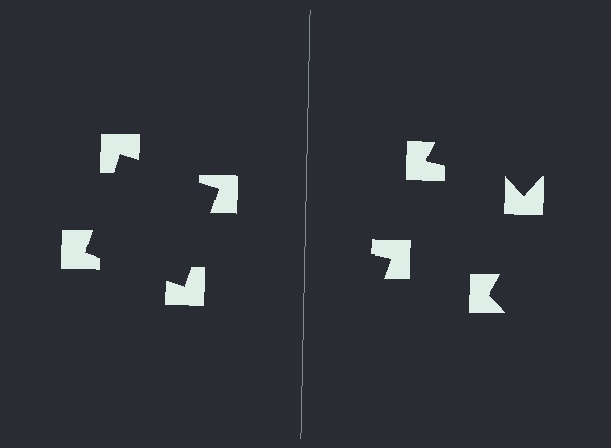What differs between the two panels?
The notched squares are positioned identically on both sides; only the wedge orientations differ. On the left they align to a square; on the right they are misaligned.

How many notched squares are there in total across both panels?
8 — 4 on each side.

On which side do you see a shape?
An illusory square appears on the left side. On the right side the wedge cuts are rotated, so no coherent shape forms.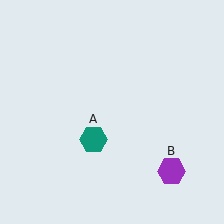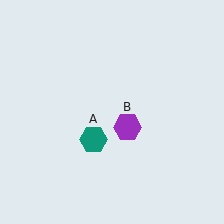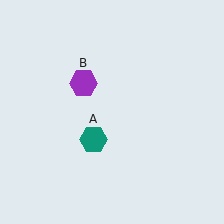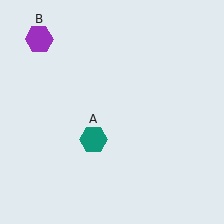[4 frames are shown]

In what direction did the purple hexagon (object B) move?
The purple hexagon (object B) moved up and to the left.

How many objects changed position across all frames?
1 object changed position: purple hexagon (object B).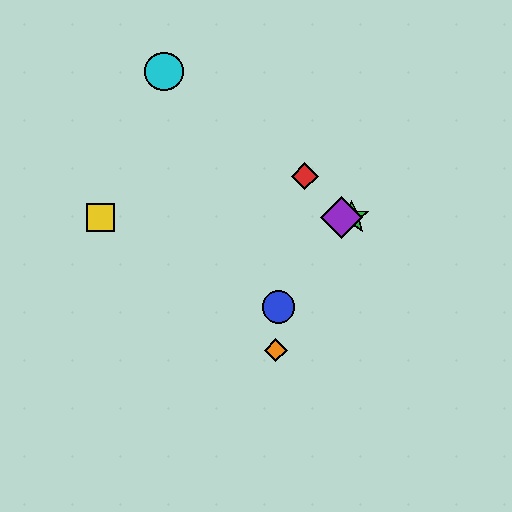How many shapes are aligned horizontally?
3 shapes (the green star, the yellow square, the purple diamond) are aligned horizontally.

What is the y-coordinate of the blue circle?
The blue circle is at y≈307.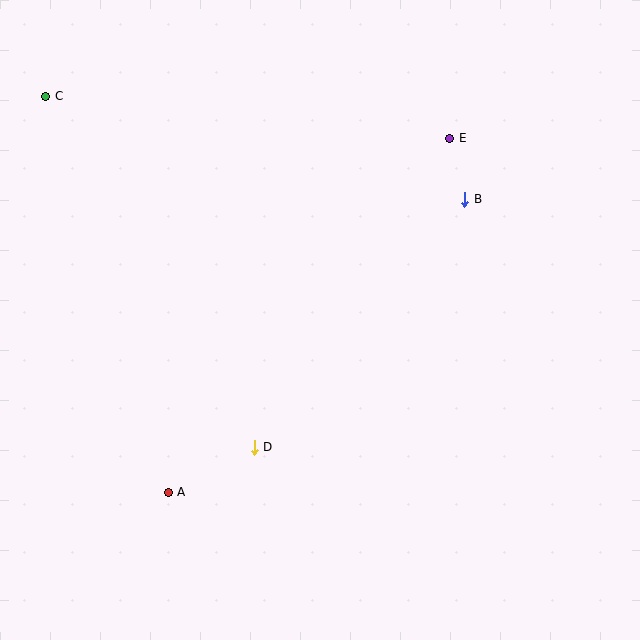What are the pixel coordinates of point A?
Point A is at (168, 492).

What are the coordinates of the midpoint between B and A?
The midpoint between B and A is at (317, 346).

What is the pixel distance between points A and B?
The distance between A and B is 417 pixels.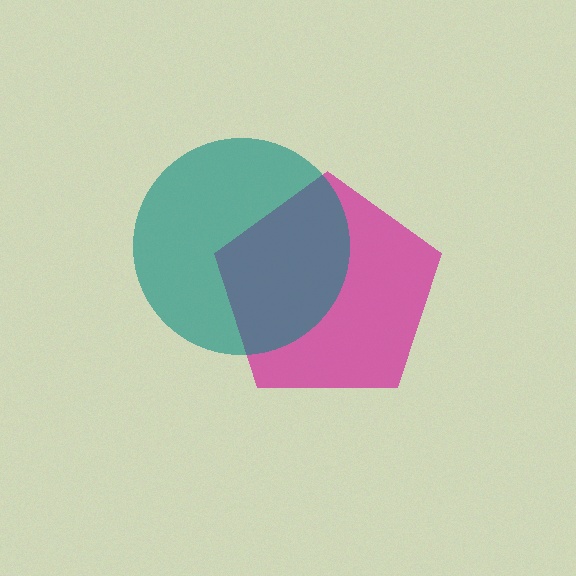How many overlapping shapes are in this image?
There are 2 overlapping shapes in the image.